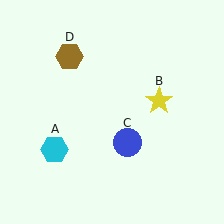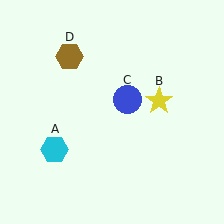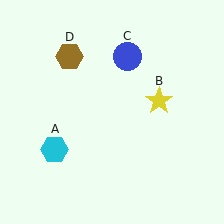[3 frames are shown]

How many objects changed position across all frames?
1 object changed position: blue circle (object C).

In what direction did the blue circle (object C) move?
The blue circle (object C) moved up.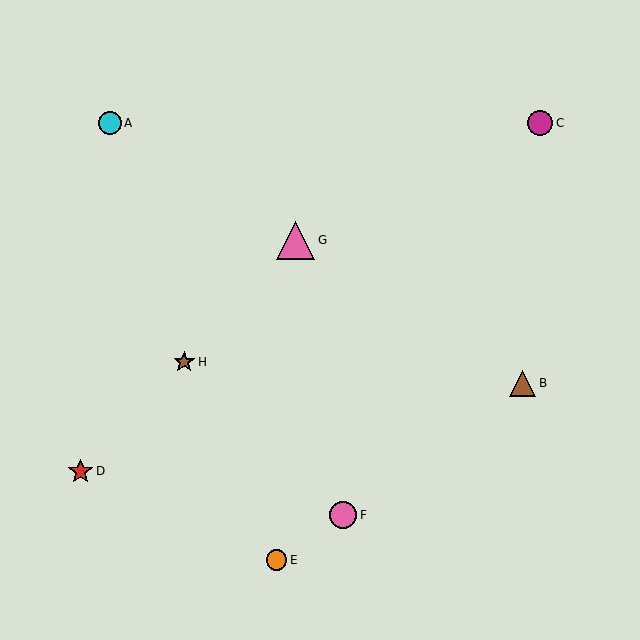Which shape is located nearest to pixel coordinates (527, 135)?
The magenta circle (labeled C) at (540, 123) is nearest to that location.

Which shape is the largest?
The pink triangle (labeled G) is the largest.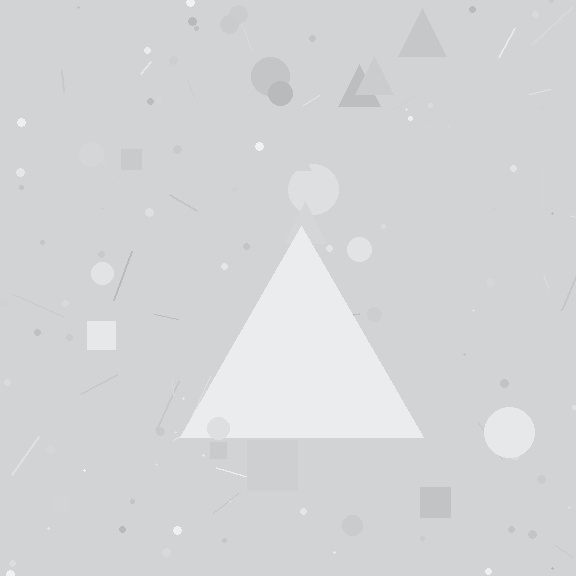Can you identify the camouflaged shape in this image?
The camouflaged shape is a triangle.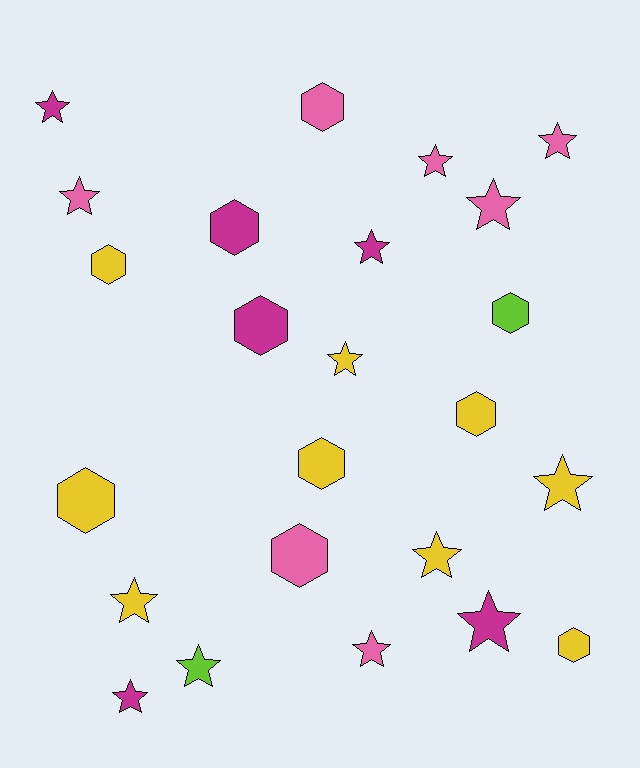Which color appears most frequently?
Yellow, with 9 objects.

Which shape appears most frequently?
Star, with 14 objects.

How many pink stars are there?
There are 5 pink stars.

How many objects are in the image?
There are 24 objects.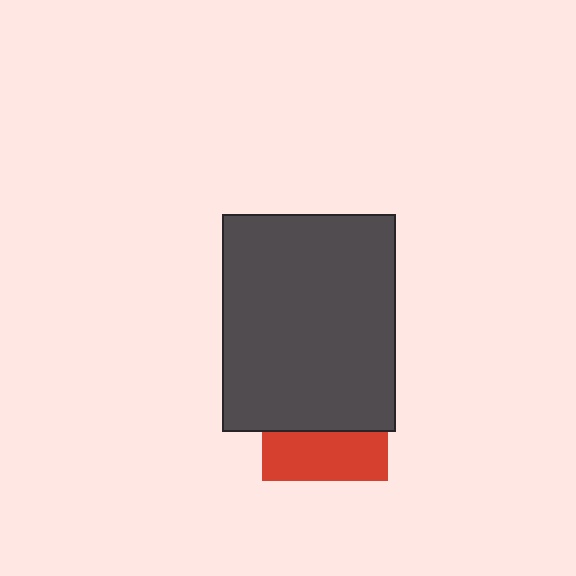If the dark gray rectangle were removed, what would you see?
You would see the complete red square.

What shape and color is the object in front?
The object in front is a dark gray rectangle.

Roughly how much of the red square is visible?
A small part of it is visible (roughly 40%).